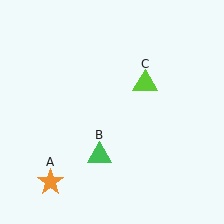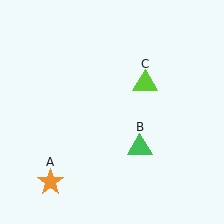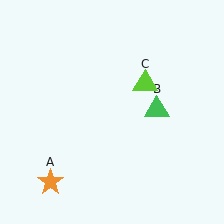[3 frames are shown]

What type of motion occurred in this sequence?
The green triangle (object B) rotated counterclockwise around the center of the scene.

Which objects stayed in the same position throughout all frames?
Orange star (object A) and lime triangle (object C) remained stationary.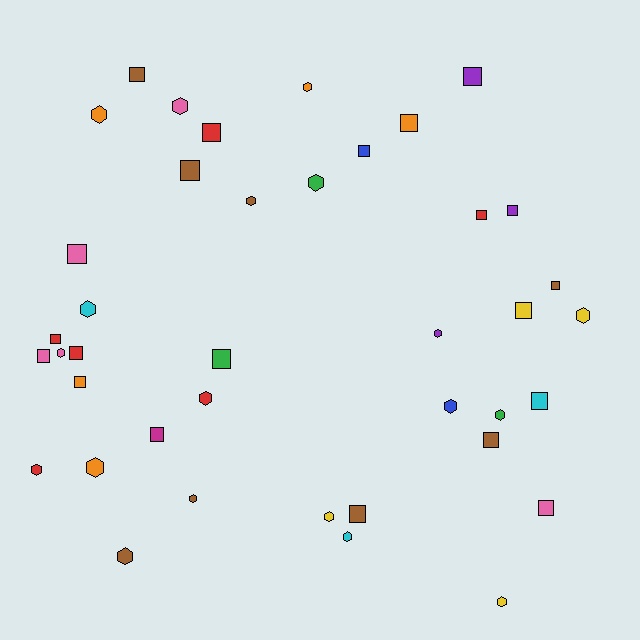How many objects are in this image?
There are 40 objects.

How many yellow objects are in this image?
There are 4 yellow objects.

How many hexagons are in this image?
There are 19 hexagons.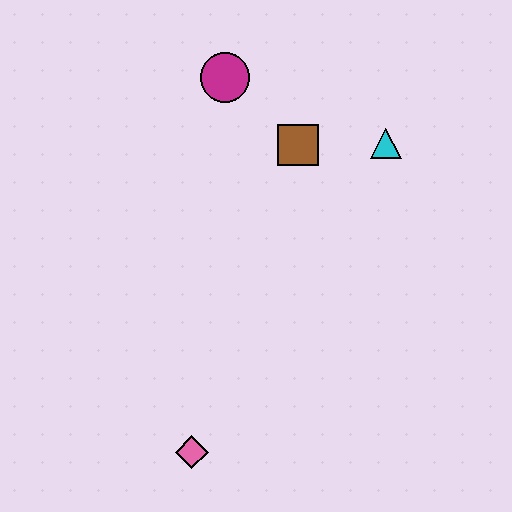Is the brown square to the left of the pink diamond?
No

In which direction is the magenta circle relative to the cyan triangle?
The magenta circle is to the left of the cyan triangle.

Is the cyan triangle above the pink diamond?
Yes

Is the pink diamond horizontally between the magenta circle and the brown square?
No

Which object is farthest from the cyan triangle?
The pink diamond is farthest from the cyan triangle.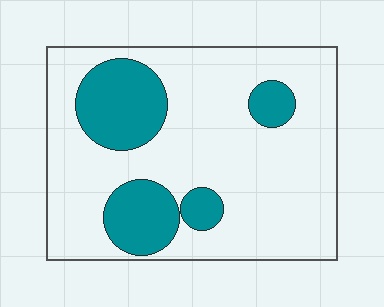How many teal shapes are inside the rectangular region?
4.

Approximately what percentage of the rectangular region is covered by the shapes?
Approximately 25%.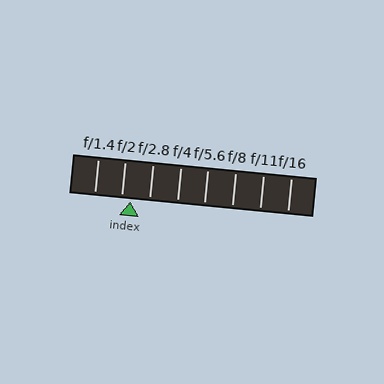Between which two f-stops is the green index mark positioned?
The index mark is between f/2 and f/2.8.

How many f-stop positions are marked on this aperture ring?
There are 8 f-stop positions marked.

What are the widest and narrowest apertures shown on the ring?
The widest aperture shown is f/1.4 and the narrowest is f/16.